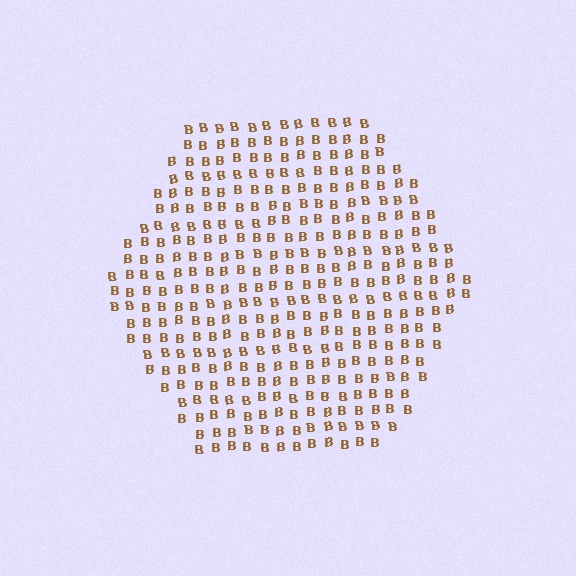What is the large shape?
The large shape is a hexagon.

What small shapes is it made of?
It is made of small letter B's.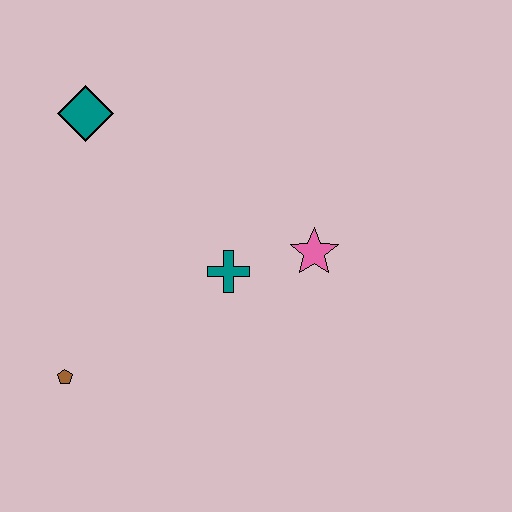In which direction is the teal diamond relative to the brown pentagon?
The teal diamond is above the brown pentagon.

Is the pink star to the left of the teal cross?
No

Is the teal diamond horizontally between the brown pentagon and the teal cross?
Yes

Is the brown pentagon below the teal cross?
Yes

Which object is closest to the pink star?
The teal cross is closest to the pink star.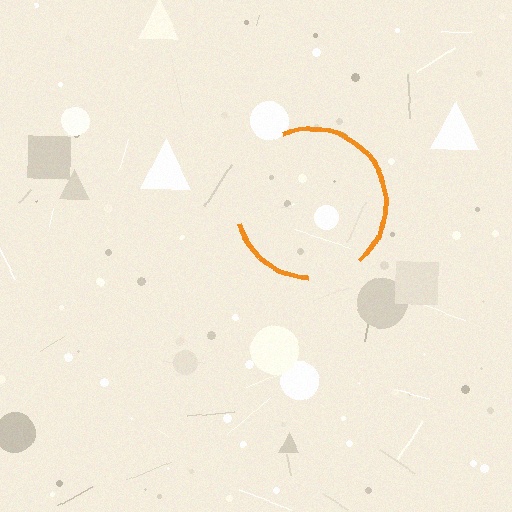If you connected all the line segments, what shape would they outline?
They would outline a circle.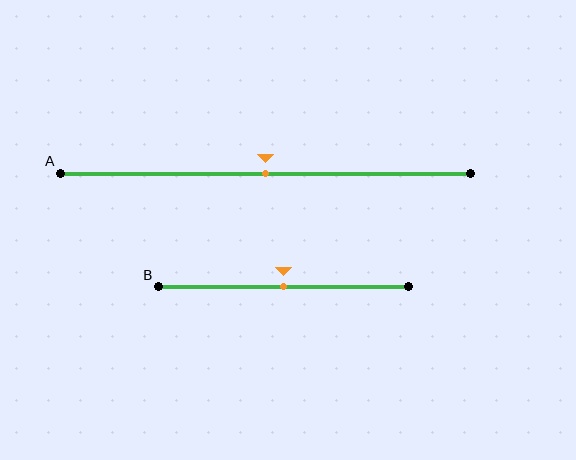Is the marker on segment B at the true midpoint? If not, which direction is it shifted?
Yes, the marker on segment B is at the true midpoint.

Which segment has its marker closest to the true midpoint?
Segment A has its marker closest to the true midpoint.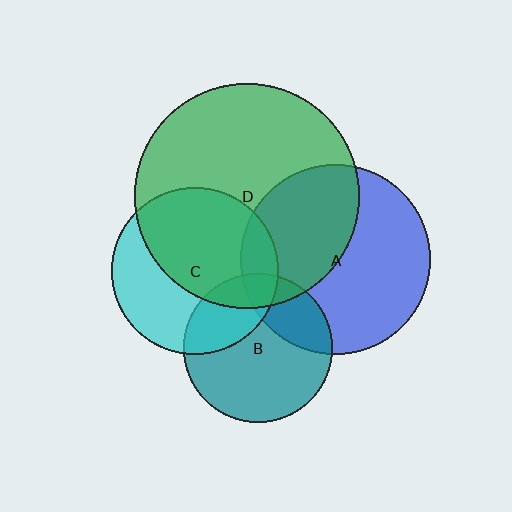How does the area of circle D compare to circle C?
Approximately 1.8 times.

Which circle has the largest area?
Circle D (green).